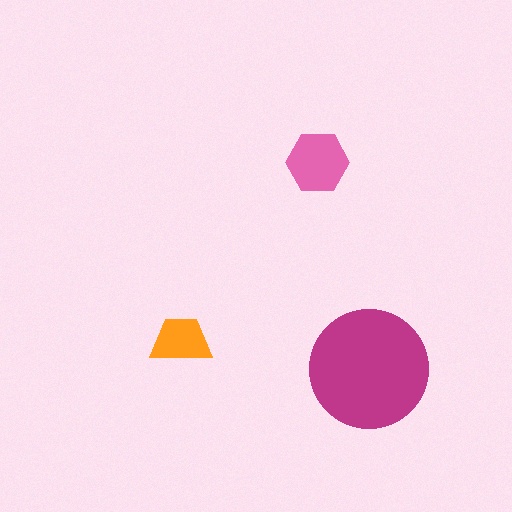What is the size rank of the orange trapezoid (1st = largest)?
3rd.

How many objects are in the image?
There are 3 objects in the image.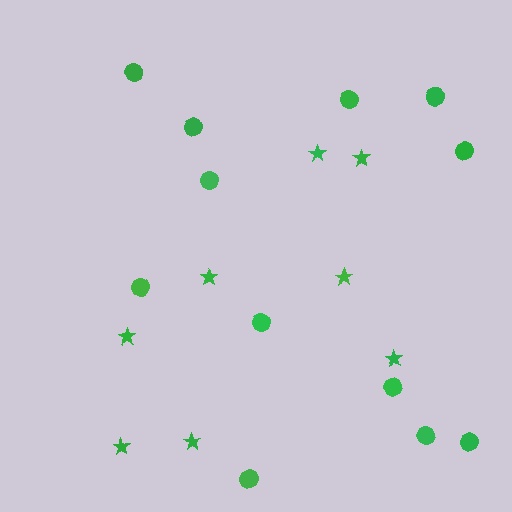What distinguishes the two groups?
There are 2 groups: one group of stars (8) and one group of circles (12).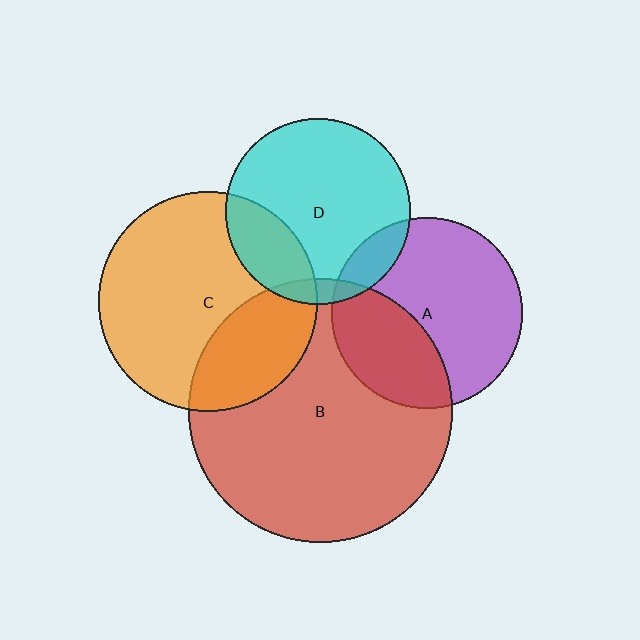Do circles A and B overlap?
Yes.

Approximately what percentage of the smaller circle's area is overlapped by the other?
Approximately 35%.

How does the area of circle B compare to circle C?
Approximately 1.4 times.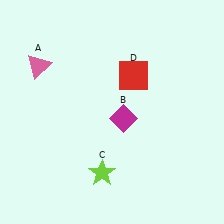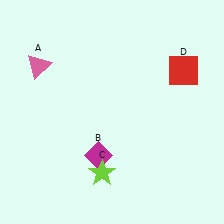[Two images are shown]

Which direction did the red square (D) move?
The red square (D) moved right.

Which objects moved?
The objects that moved are: the magenta diamond (B), the red square (D).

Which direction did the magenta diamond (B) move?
The magenta diamond (B) moved down.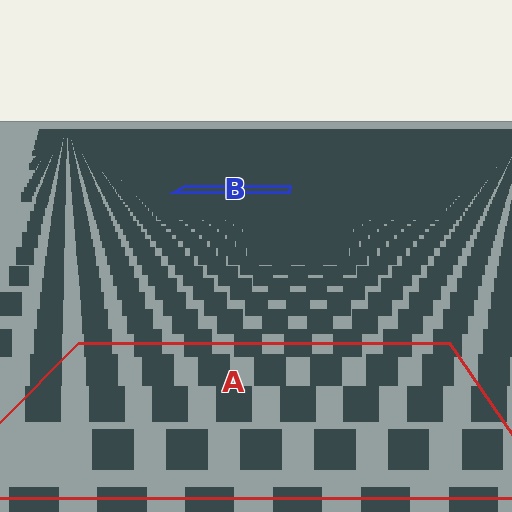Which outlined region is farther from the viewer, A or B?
Region B is farther from the viewer — the texture elements inside it appear smaller and more densely packed.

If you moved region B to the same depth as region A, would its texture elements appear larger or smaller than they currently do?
They would appear larger. At a closer depth, the same texture elements are projected at a bigger on-screen size.